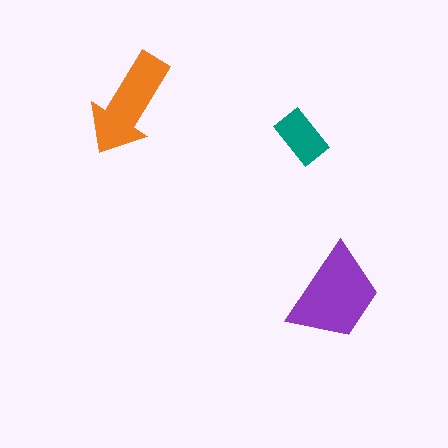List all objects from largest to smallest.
The purple trapezoid, the orange arrow, the teal rectangle.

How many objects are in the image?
There are 3 objects in the image.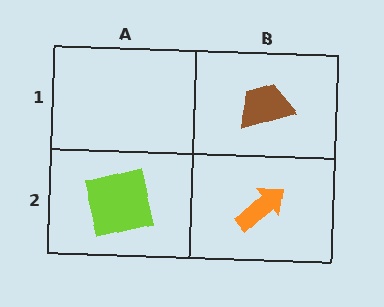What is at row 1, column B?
A brown trapezoid.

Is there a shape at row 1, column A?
No, that cell is empty.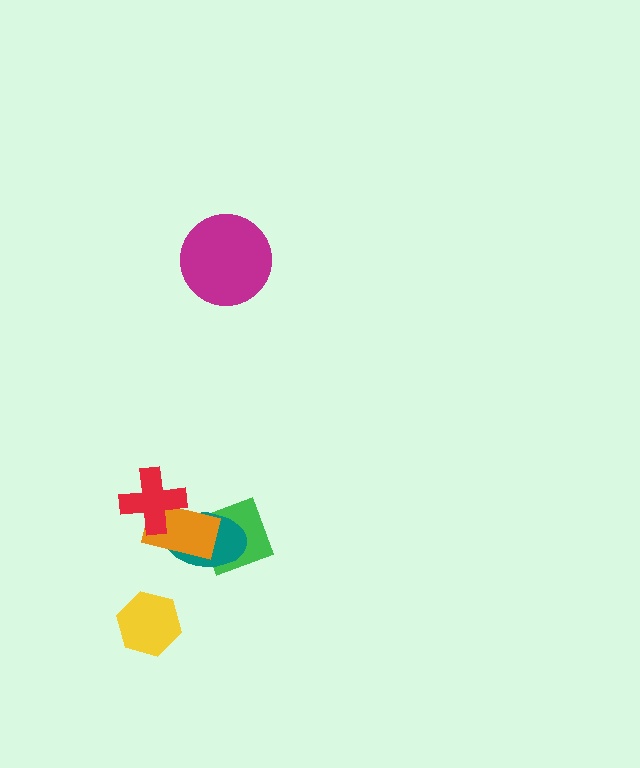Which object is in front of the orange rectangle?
The red cross is in front of the orange rectangle.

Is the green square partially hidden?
Yes, it is partially covered by another shape.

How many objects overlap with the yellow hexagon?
0 objects overlap with the yellow hexagon.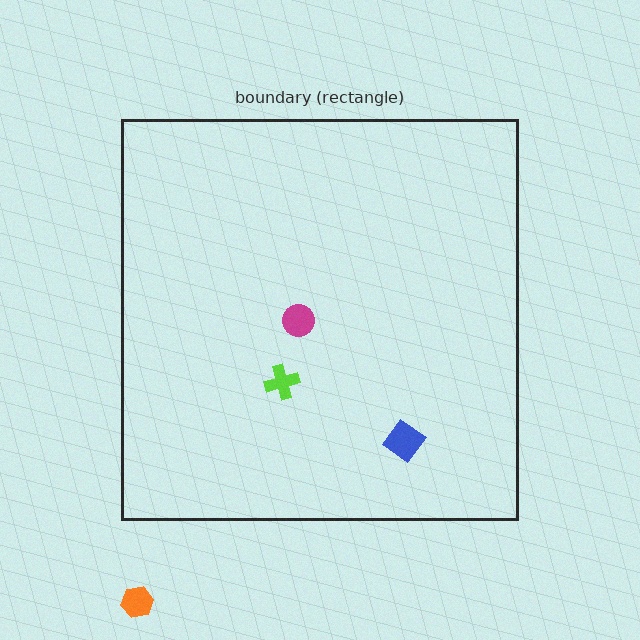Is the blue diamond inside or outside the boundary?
Inside.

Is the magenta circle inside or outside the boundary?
Inside.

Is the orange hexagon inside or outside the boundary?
Outside.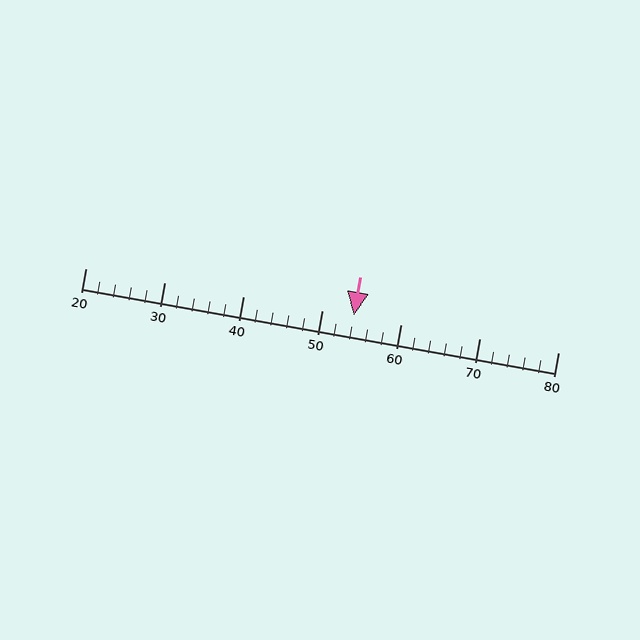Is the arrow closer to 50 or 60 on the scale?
The arrow is closer to 50.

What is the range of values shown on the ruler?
The ruler shows values from 20 to 80.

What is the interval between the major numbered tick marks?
The major tick marks are spaced 10 units apart.